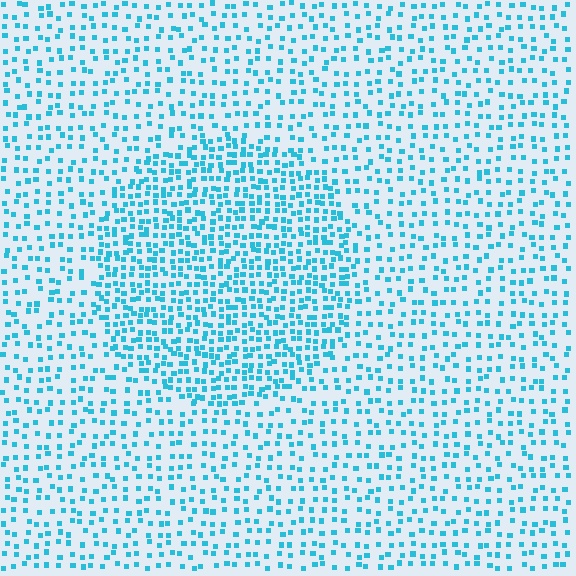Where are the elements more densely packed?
The elements are more densely packed inside the circle boundary.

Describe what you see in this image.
The image contains small cyan elements arranged at two different densities. A circle-shaped region is visible where the elements are more densely packed than the surrounding area.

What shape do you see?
I see a circle.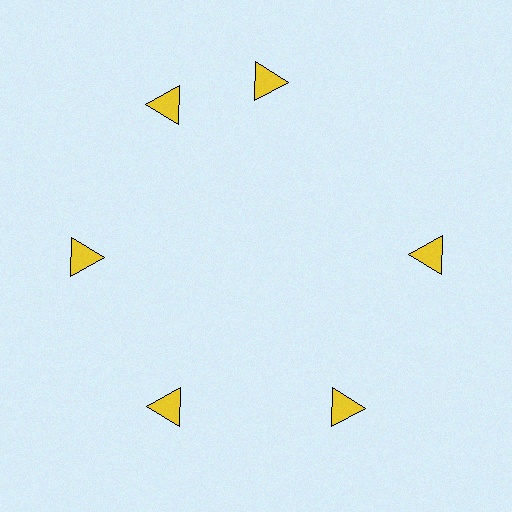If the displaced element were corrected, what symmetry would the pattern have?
It would have 6-fold rotational symmetry — the pattern would map onto itself every 60 degrees.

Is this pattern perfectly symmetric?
No. The 6 yellow triangles are arranged in a ring, but one element near the 1 o'clock position is rotated out of alignment along the ring, breaking the 6-fold rotational symmetry.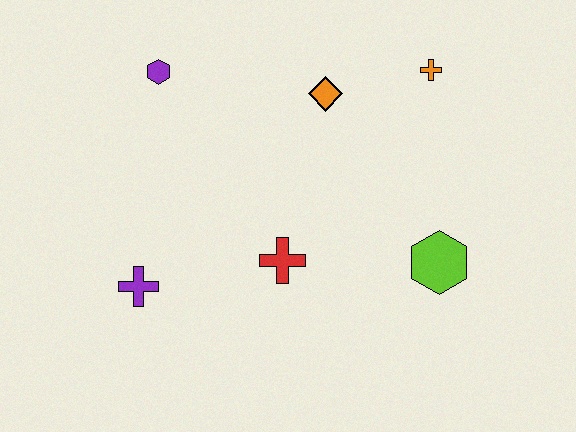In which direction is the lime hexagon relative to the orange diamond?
The lime hexagon is below the orange diamond.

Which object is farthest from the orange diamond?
The purple cross is farthest from the orange diamond.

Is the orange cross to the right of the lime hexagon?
No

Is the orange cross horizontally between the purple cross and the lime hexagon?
Yes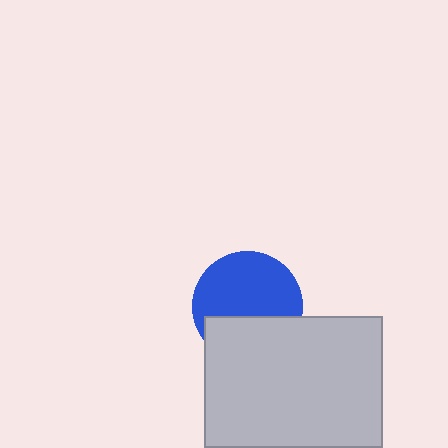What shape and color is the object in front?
The object in front is a light gray rectangle.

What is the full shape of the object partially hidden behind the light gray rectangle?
The partially hidden object is a blue circle.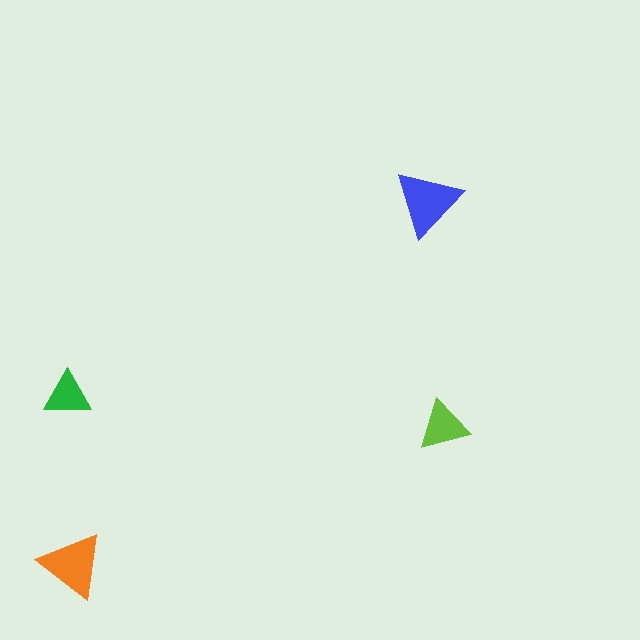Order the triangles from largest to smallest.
the blue one, the orange one, the lime one, the green one.